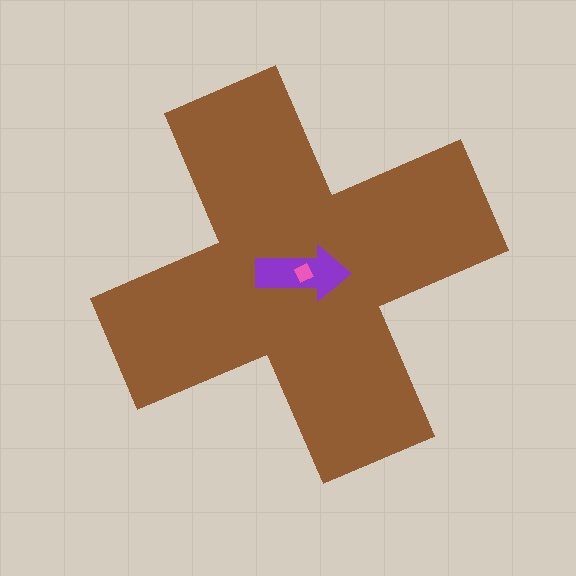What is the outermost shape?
The brown cross.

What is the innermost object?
The pink diamond.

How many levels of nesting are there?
3.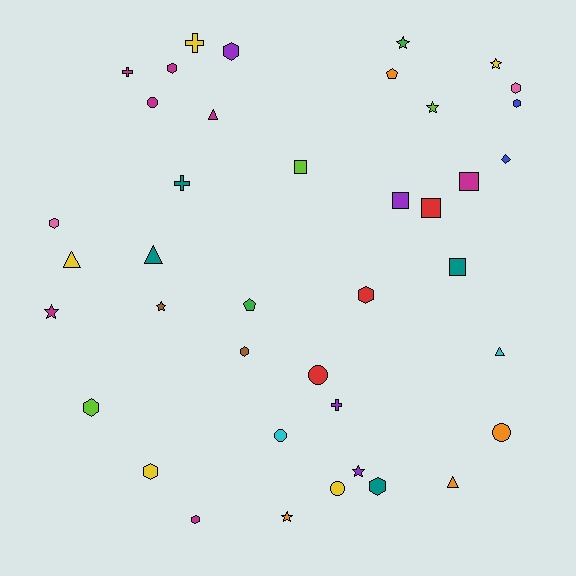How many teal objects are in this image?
There are 4 teal objects.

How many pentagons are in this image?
There are 2 pentagons.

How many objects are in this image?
There are 40 objects.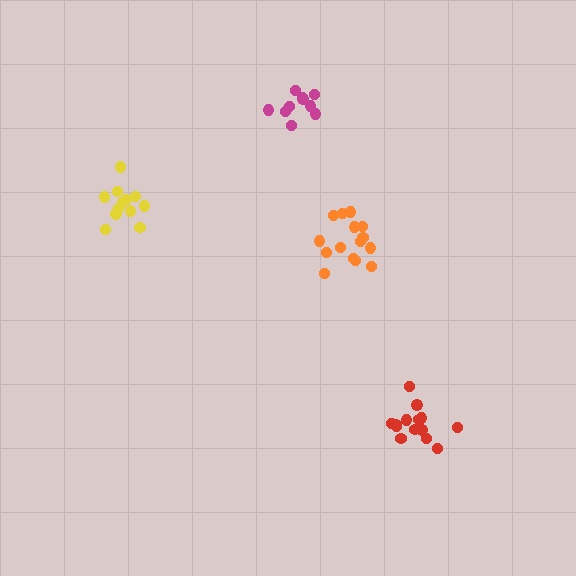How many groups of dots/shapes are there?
There are 4 groups.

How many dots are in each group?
Group 1: 10 dots, Group 2: 12 dots, Group 3: 14 dots, Group 4: 15 dots (51 total).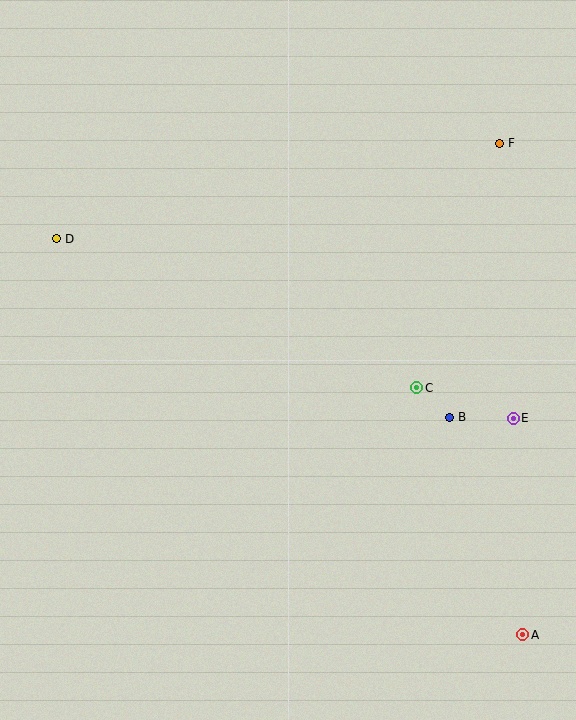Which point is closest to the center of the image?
Point C at (417, 388) is closest to the center.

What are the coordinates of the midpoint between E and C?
The midpoint between E and C is at (465, 403).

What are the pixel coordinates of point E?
Point E is at (513, 418).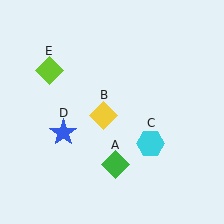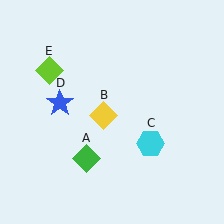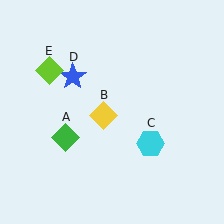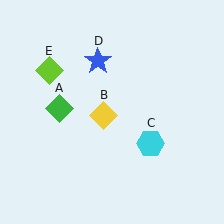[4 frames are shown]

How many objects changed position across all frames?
2 objects changed position: green diamond (object A), blue star (object D).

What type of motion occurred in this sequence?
The green diamond (object A), blue star (object D) rotated clockwise around the center of the scene.